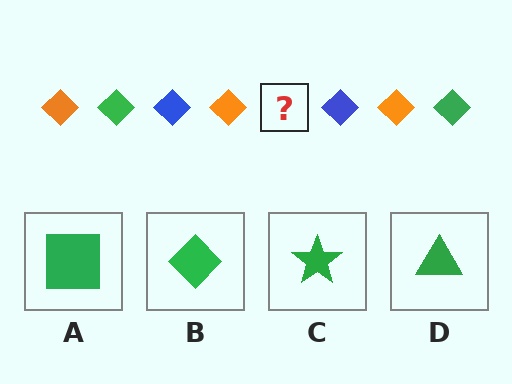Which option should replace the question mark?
Option B.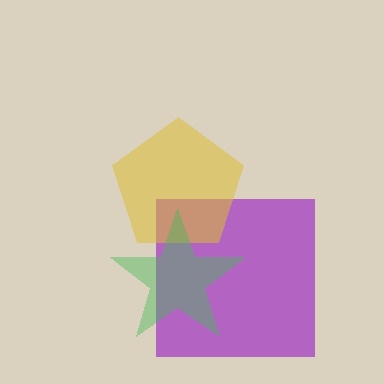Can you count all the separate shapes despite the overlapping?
Yes, there are 3 separate shapes.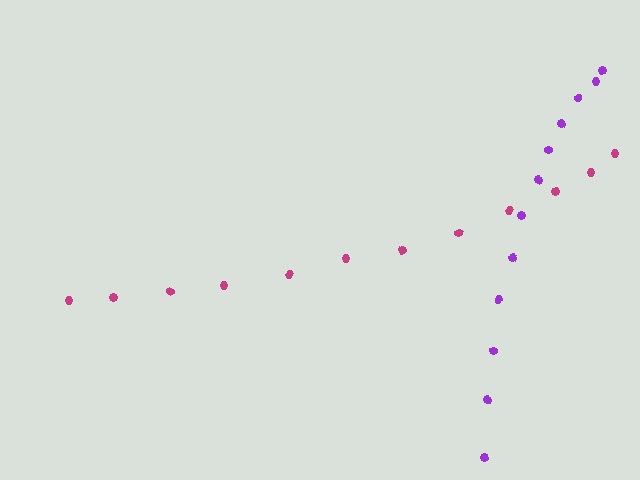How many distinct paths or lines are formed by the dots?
There are 2 distinct paths.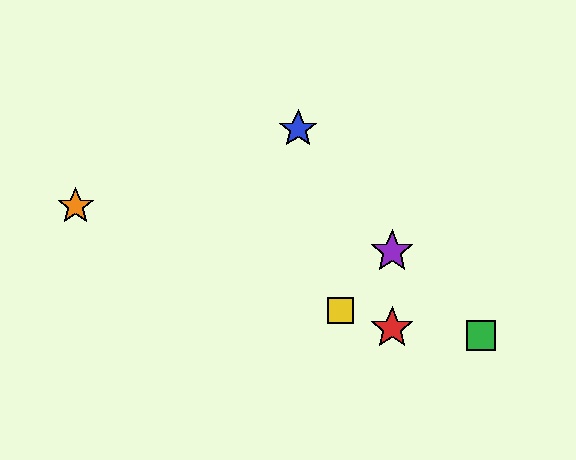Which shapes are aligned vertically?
The red star, the purple star are aligned vertically.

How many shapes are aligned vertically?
2 shapes (the red star, the purple star) are aligned vertically.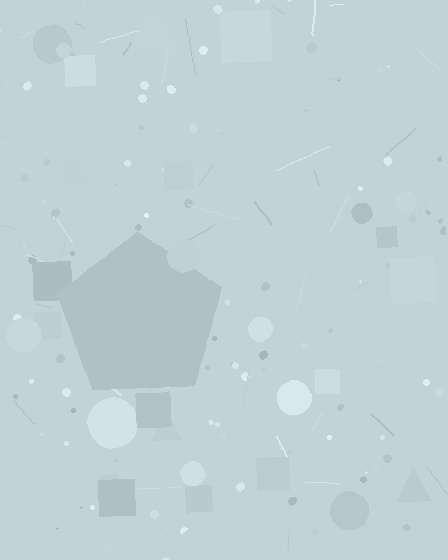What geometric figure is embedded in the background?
A pentagon is embedded in the background.